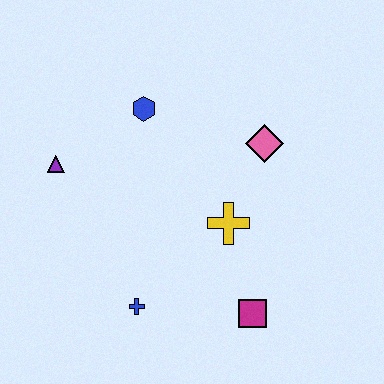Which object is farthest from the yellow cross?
The purple triangle is farthest from the yellow cross.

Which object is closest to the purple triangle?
The blue hexagon is closest to the purple triangle.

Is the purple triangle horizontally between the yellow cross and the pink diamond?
No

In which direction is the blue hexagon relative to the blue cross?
The blue hexagon is above the blue cross.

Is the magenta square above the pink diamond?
No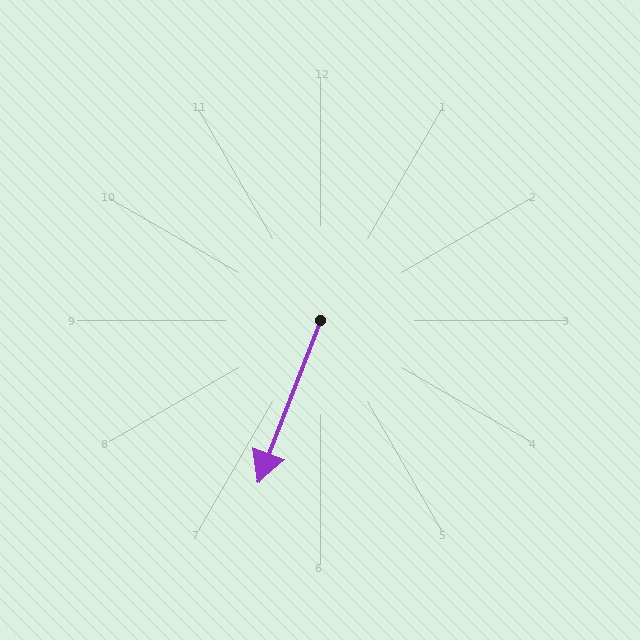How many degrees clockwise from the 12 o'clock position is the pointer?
Approximately 201 degrees.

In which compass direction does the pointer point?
South.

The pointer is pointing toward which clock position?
Roughly 7 o'clock.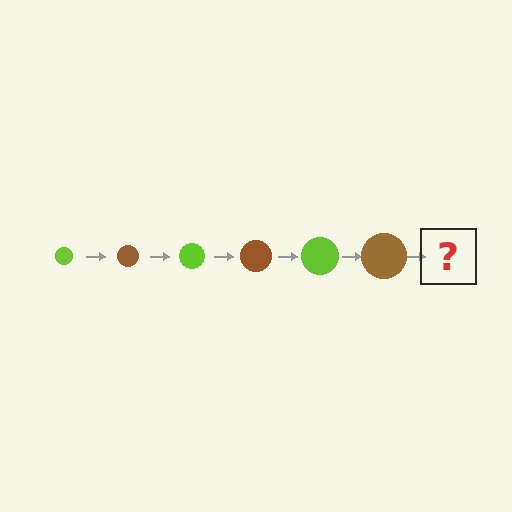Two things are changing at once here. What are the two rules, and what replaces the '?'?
The two rules are that the circle grows larger each step and the color cycles through lime and brown. The '?' should be a lime circle, larger than the previous one.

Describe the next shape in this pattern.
It should be a lime circle, larger than the previous one.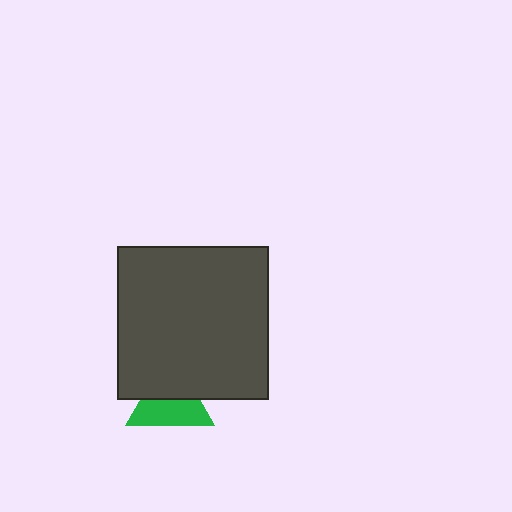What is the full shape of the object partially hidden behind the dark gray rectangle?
The partially hidden object is a green triangle.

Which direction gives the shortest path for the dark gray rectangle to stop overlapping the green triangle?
Moving up gives the shortest separation.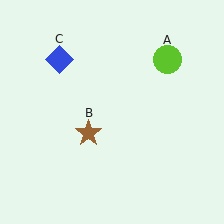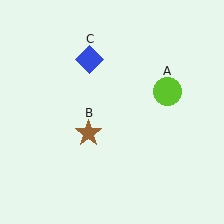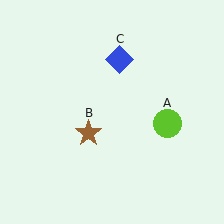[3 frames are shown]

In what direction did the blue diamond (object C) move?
The blue diamond (object C) moved right.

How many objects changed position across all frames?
2 objects changed position: lime circle (object A), blue diamond (object C).